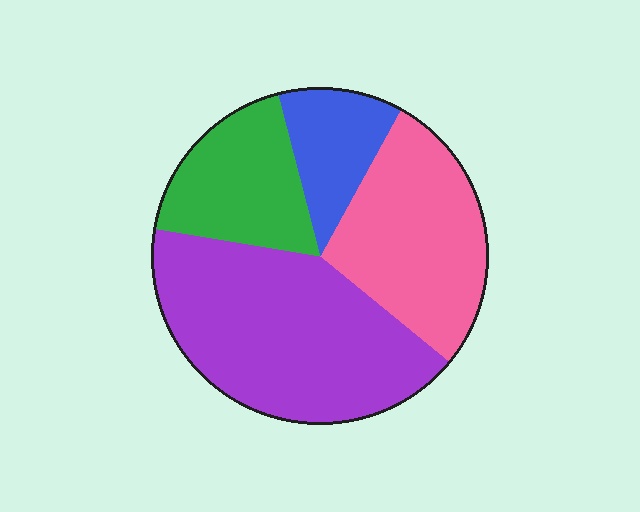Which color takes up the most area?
Purple, at roughly 40%.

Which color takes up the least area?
Blue, at roughly 10%.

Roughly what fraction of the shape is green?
Green takes up about one fifth (1/5) of the shape.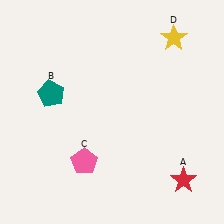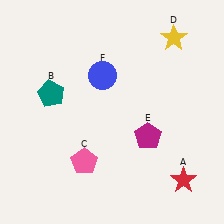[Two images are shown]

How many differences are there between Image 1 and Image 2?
There are 2 differences between the two images.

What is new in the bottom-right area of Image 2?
A magenta pentagon (E) was added in the bottom-right area of Image 2.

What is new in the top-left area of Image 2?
A blue circle (F) was added in the top-left area of Image 2.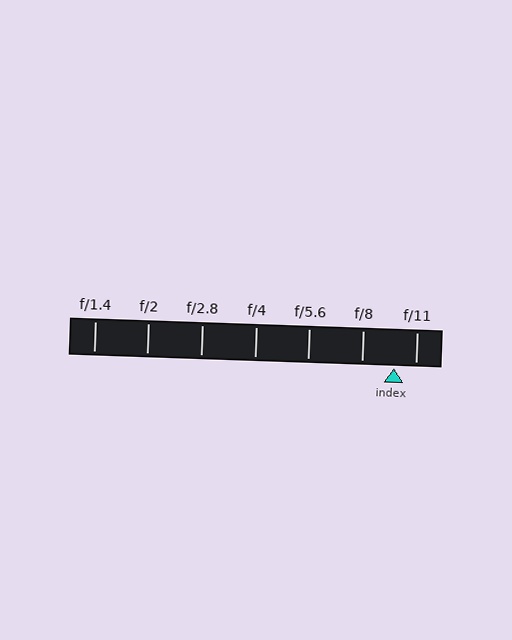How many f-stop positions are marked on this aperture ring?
There are 7 f-stop positions marked.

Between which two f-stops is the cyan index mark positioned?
The index mark is between f/8 and f/11.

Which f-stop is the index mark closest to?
The index mark is closest to f/11.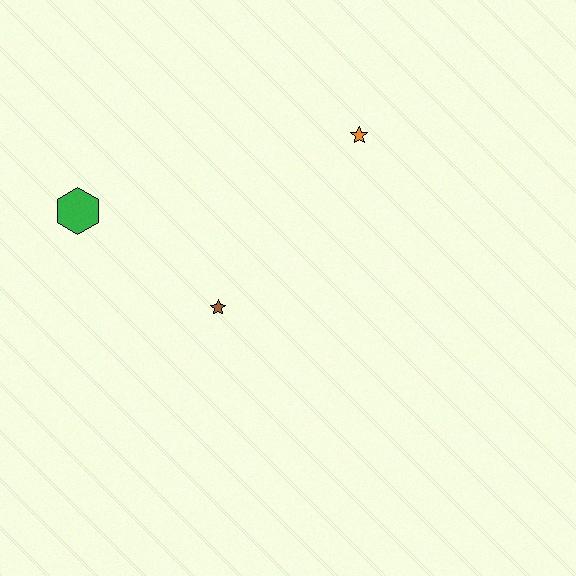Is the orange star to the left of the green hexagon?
No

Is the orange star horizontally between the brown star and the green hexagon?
No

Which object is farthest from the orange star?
The green hexagon is farthest from the orange star.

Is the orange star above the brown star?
Yes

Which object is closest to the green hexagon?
The brown star is closest to the green hexagon.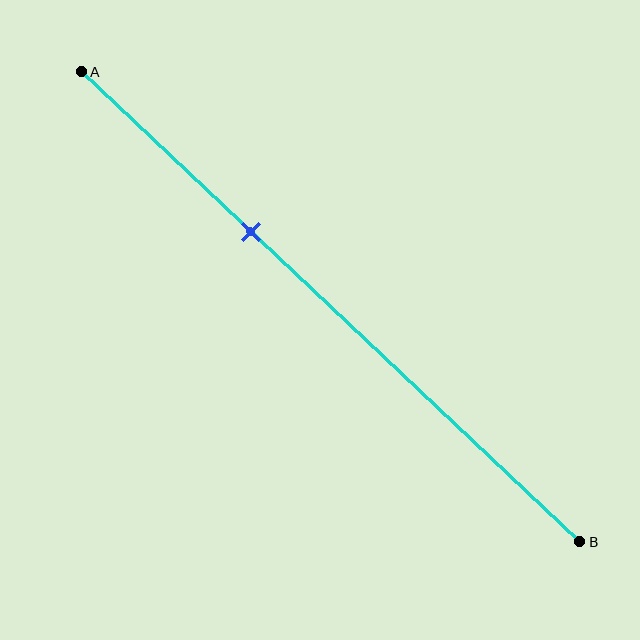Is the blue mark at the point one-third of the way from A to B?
Yes, the mark is approximately at the one-third point.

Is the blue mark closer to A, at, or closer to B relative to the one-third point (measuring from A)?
The blue mark is approximately at the one-third point of segment AB.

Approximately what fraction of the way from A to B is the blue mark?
The blue mark is approximately 35% of the way from A to B.